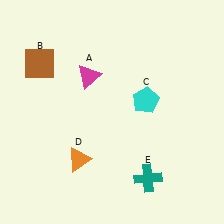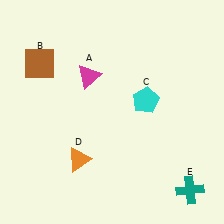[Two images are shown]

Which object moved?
The teal cross (E) moved right.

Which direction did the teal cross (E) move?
The teal cross (E) moved right.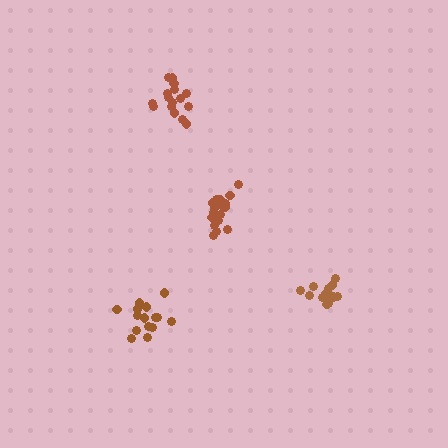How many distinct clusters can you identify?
There are 4 distinct clusters.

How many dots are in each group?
Group 1: 15 dots, Group 2: 16 dots, Group 3: 19 dots, Group 4: 15 dots (65 total).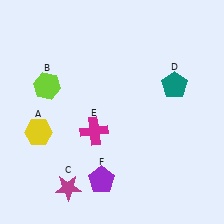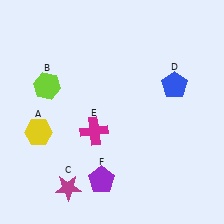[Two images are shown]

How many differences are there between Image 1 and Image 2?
There is 1 difference between the two images.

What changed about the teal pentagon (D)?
In Image 1, D is teal. In Image 2, it changed to blue.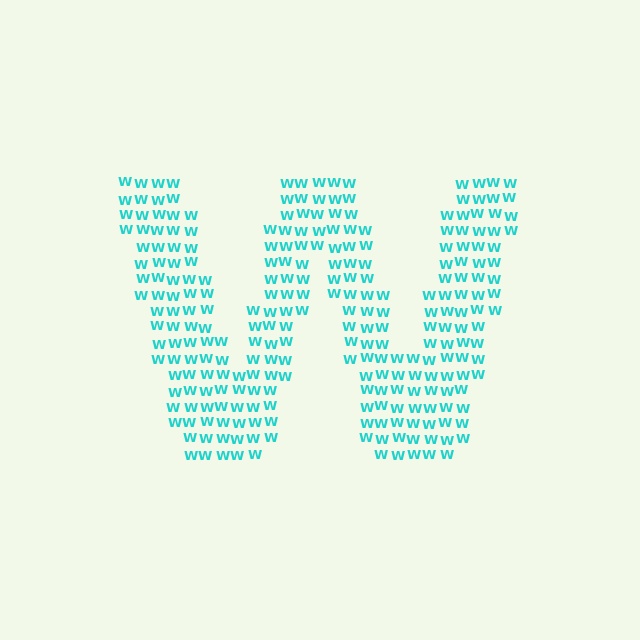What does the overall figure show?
The overall figure shows the letter W.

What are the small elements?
The small elements are letter W's.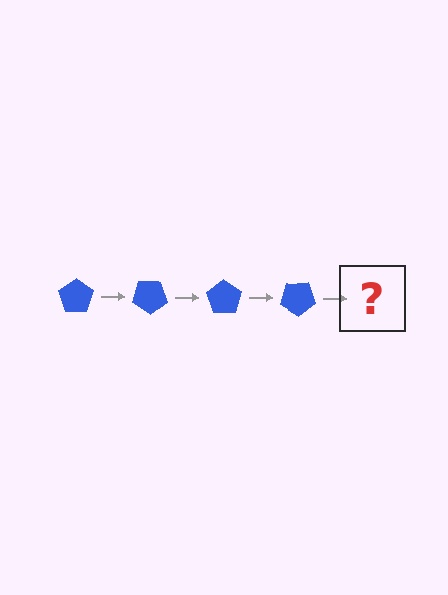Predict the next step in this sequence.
The next step is a blue pentagon rotated 140 degrees.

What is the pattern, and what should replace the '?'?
The pattern is that the pentagon rotates 35 degrees each step. The '?' should be a blue pentagon rotated 140 degrees.